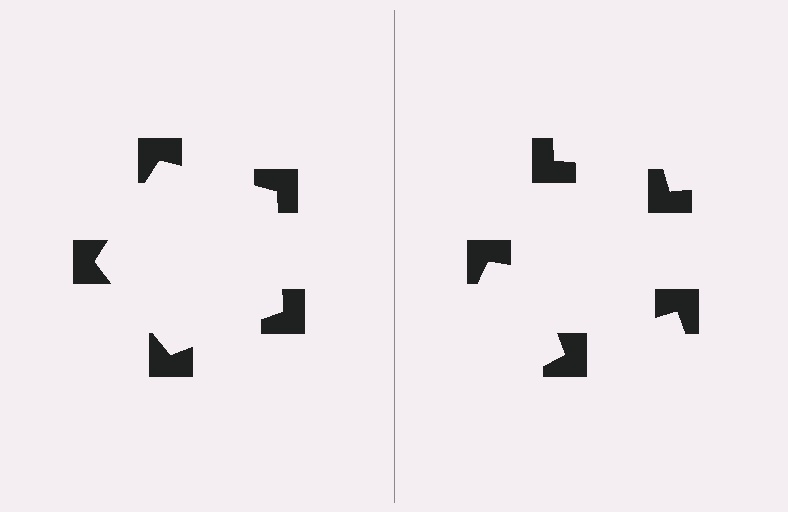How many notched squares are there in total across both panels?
10 — 5 on each side.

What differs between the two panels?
The notched squares are positioned identically on both sides; only the wedge orientations differ. On the left they align to a pentagon; on the right they are misaligned.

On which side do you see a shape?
An illusory pentagon appears on the left side. On the right side the wedge cuts are rotated, so no coherent shape forms.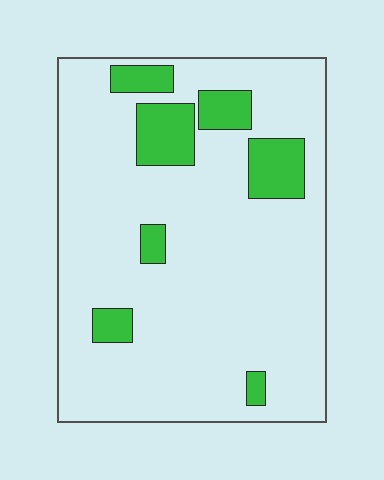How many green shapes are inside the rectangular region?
7.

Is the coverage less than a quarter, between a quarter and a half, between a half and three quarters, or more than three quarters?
Less than a quarter.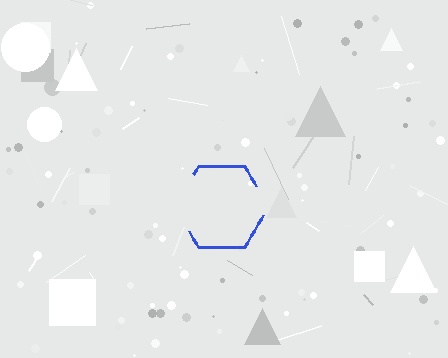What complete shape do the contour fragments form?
The contour fragments form a hexagon.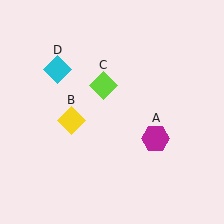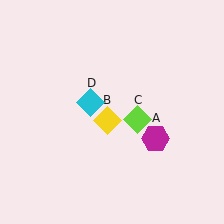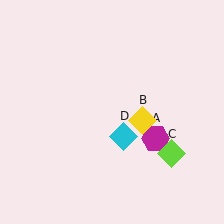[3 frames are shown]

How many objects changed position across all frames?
3 objects changed position: yellow diamond (object B), lime diamond (object C), cyan diamond (object D).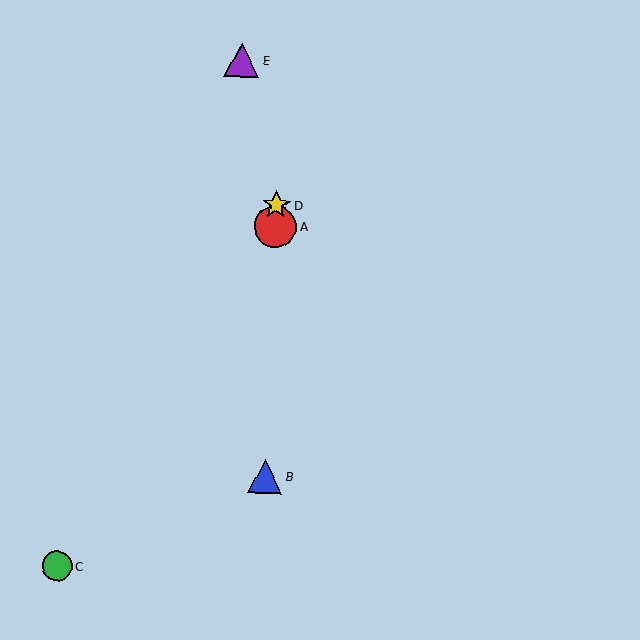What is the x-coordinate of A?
Object A is at x≈275.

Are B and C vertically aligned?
No, B is at x≈265 and C is at x≈57.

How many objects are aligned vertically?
3 objects (A, B, D) are aligned vertically.